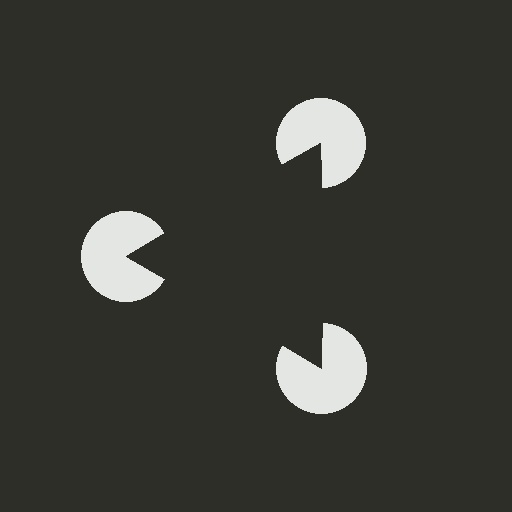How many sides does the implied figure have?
3 sides.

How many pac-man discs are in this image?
There are 3 — one at each vertex of the illusory triangle.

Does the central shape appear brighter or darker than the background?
It typically appears slightly darker than the background, even though no actual brightness change is drawn.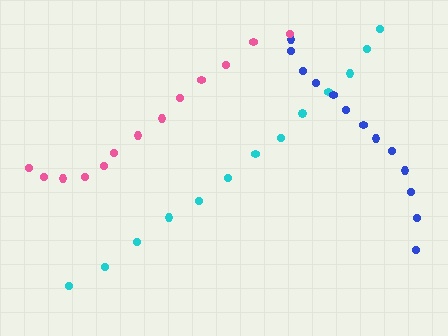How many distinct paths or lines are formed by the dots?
There are 3 distinct paths.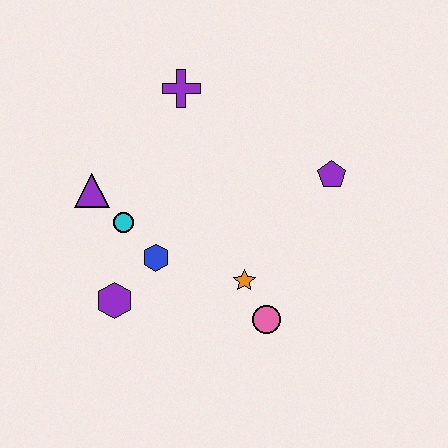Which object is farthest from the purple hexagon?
The purple pentagon is farthest from the purple hexagon.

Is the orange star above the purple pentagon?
No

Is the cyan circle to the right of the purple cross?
No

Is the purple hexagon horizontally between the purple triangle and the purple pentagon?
Yes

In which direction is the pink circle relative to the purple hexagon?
The pink circle is to the right of the purple hexagon.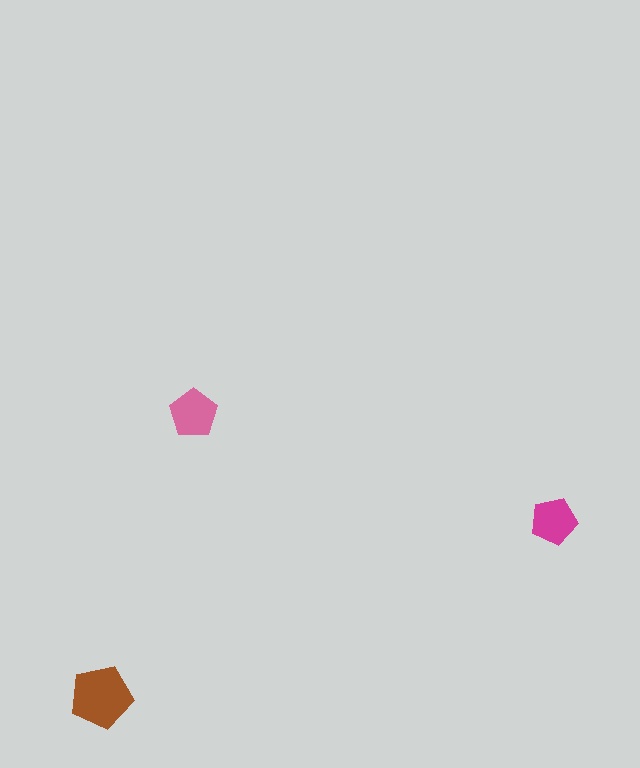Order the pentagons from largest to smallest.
the brown one, the pink one, the magenta one.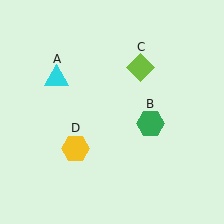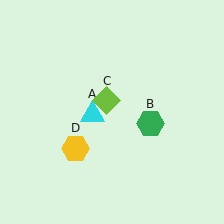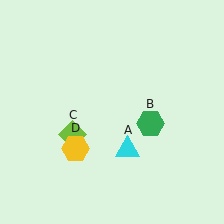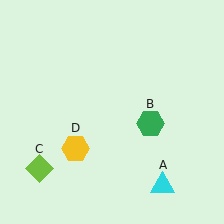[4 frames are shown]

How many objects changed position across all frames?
2 objects changed position: cyan triangle (object A), lime diamond (object C).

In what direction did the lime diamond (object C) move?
The lime diamond (object C) moved down and to the left.